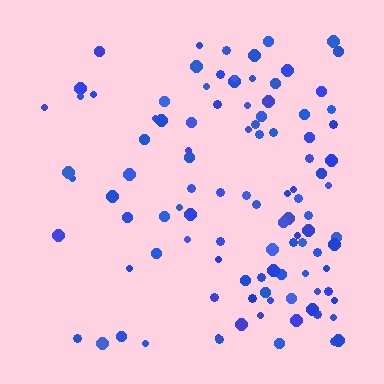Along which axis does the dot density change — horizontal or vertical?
Horizontal.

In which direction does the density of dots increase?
From left to right, with the right side densest.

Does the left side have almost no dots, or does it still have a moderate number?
Still a moderate number, just noticeably fewer than the right.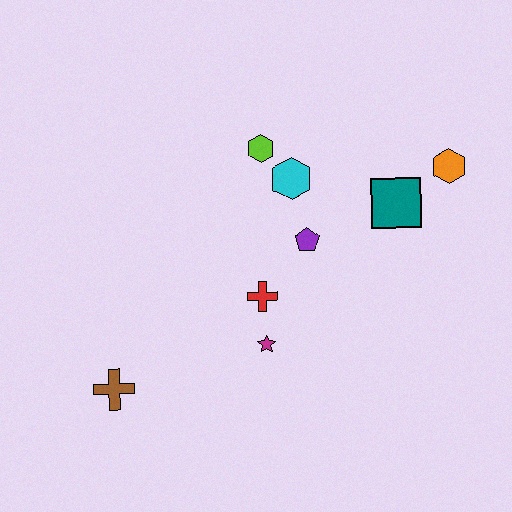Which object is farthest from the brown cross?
The orange hexagon is farthest from the brown cross.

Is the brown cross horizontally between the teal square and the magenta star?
No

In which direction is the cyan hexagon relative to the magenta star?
The cyan hexagon is above the magenta star.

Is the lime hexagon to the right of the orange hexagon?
No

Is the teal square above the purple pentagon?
Yes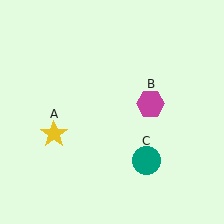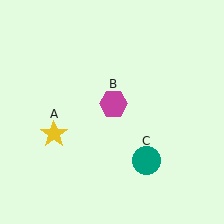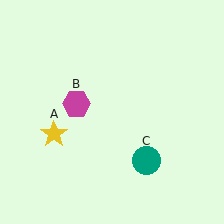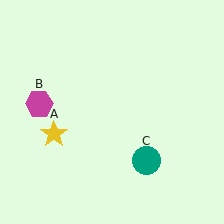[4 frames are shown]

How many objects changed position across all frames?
1 object changed position: magenta hexagon (object B).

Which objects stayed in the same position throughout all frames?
Yellow star (object A) and teal circle (object C) remained stationary.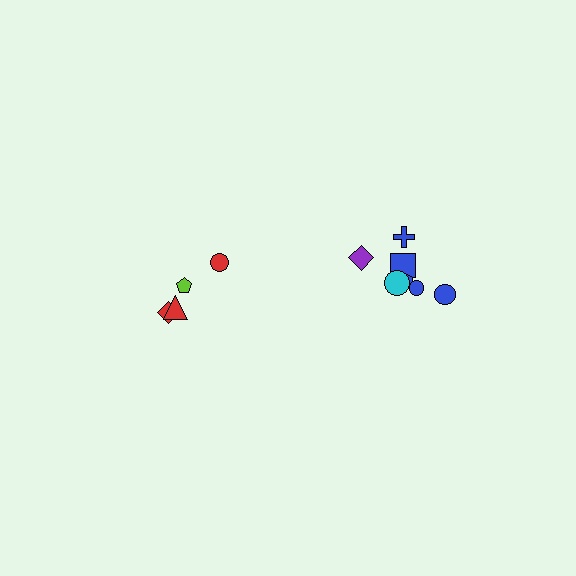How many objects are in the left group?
There are 4 objects.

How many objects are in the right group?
There are 7 objects.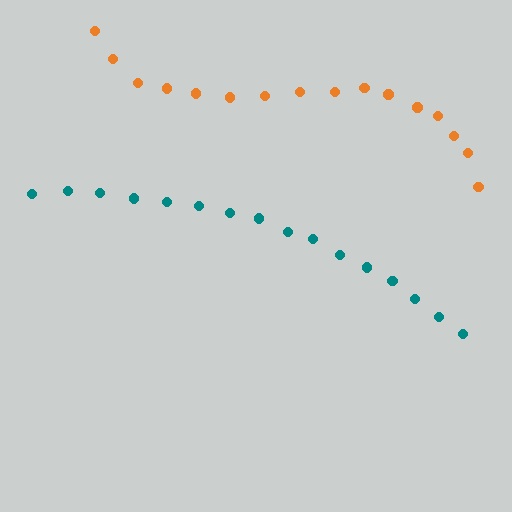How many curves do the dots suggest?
There are 2 distinct paths.